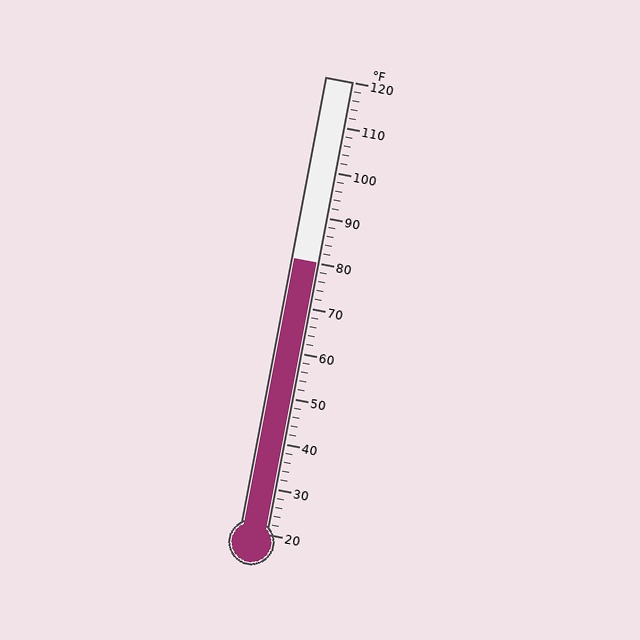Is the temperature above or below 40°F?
The temperature is above 40°F.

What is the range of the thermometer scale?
The thermometer scale ranges from 20°F to 120°F.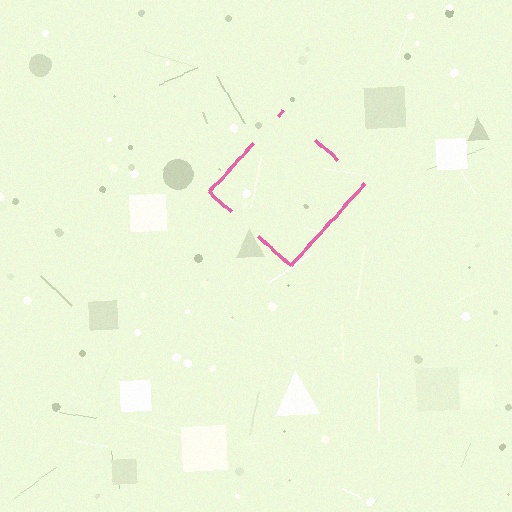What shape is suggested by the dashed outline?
The dashed outline suggests a diamond.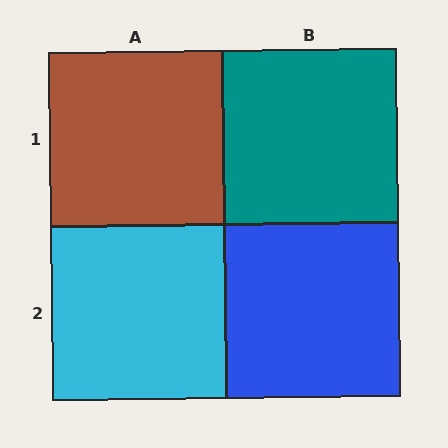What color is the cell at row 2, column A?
Cyan.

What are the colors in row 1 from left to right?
Brown, teal.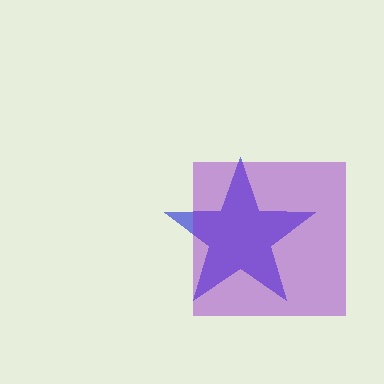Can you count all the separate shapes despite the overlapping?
Yes, there are 2 separate shapes.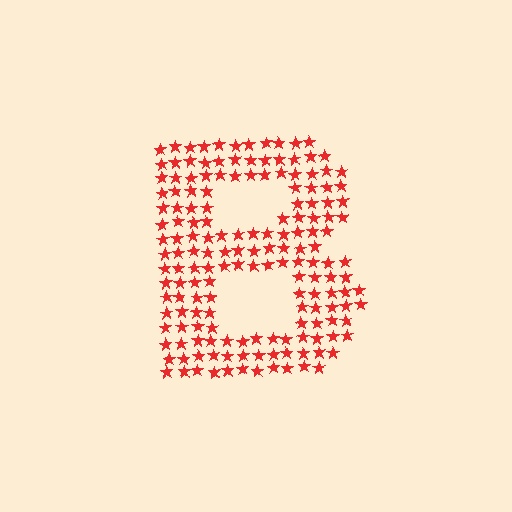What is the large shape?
The large shape is the letter B.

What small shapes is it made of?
It is made of small stars.